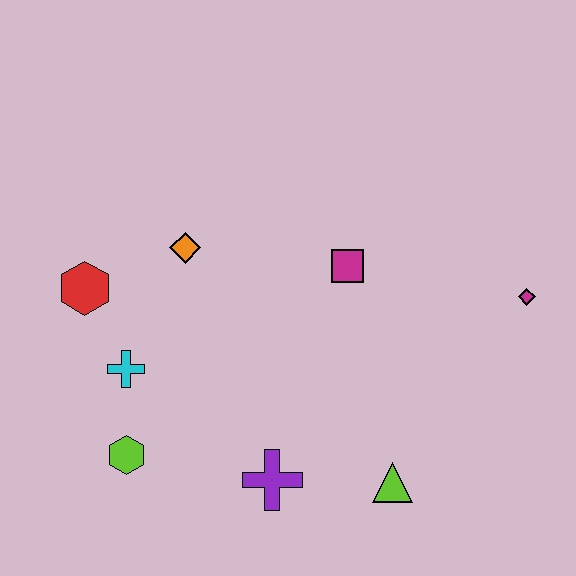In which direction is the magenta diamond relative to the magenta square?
The magenta diamond is to the right of the magenta square.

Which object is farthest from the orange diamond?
The magenta diamond is farthest from the orange diamond.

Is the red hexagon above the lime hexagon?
Yes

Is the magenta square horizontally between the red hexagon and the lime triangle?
Yes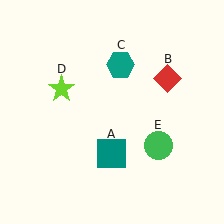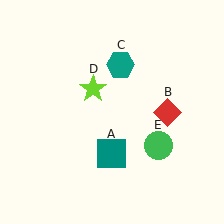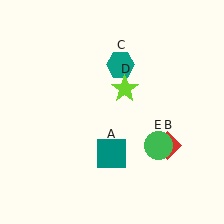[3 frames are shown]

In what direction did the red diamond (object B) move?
The red diamond (object B) moved down.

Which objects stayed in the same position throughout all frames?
Teal square (object A) and teal hexagon (object C) and green circle (object E) remained stationary.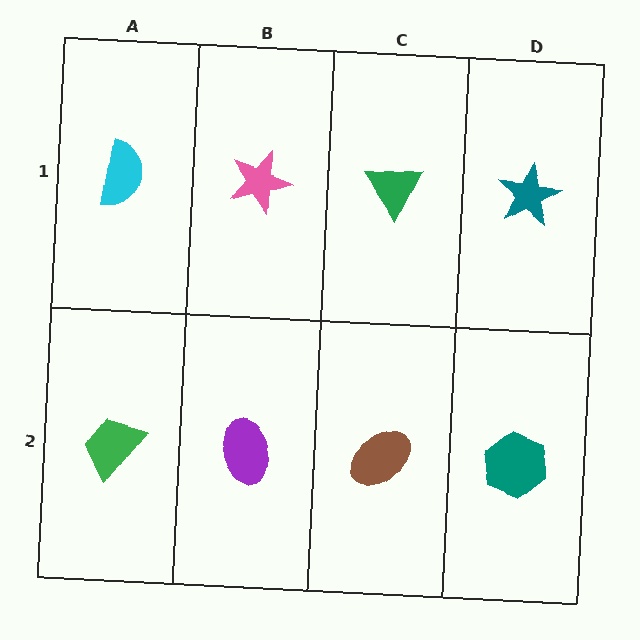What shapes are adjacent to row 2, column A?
A cyan semicircle (row 1, column A), a purple ellipse (row 2, column B).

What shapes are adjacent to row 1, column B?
A purple ellipse (row 2, column B), a cyan semicircle (row 1, column A), a green triangle (row 1, column C).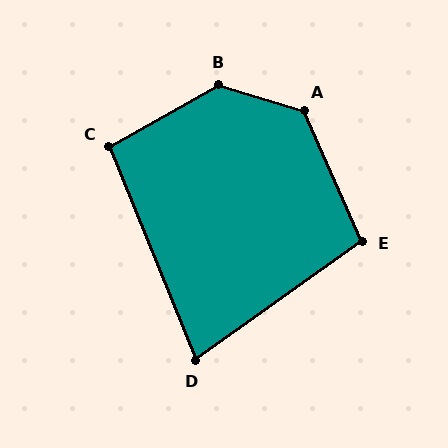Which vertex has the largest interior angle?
B, at approximately 134 degrees.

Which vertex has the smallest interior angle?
D, at approximately 77 degrees.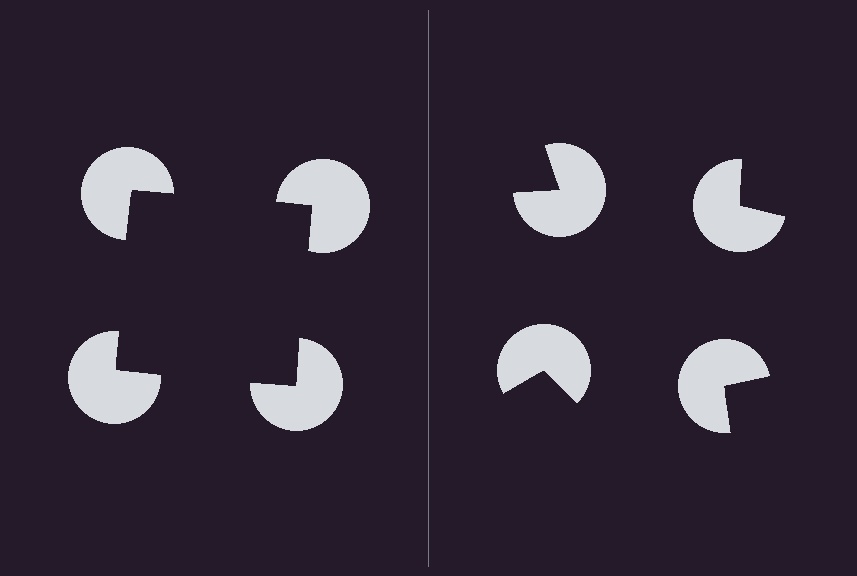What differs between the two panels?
The pac-man discs are positioned identically on both sides; only the wedge orientations differ. On the left they align to a square; on the right they are misaligned.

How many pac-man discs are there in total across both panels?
8 — 4 on each side.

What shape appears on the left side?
An illusory square.